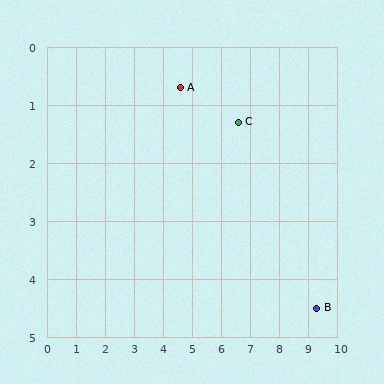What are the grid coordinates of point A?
Point A is at approximately (4.6, 0.7).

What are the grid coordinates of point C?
Point C is at approximately (6.6, 1.3).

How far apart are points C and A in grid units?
Points C and A are about 2.1 grid units apart.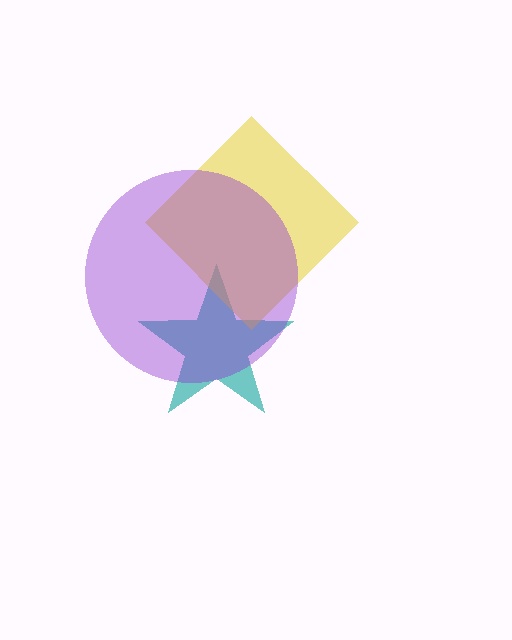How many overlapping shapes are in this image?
There are 3 overlapping shapes in the image.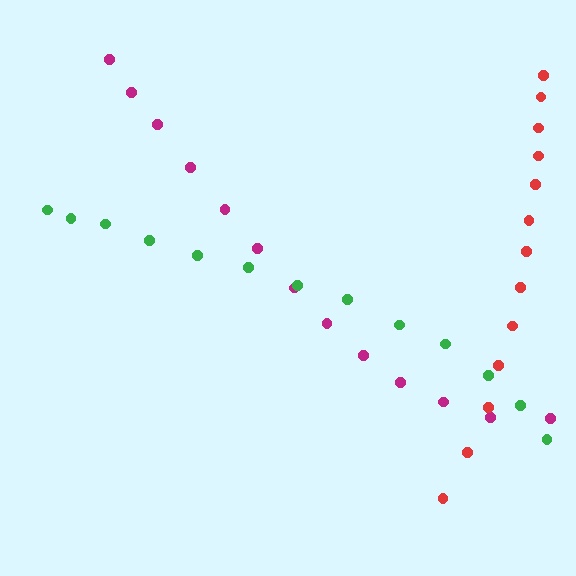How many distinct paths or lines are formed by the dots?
There are 3 distinct paths.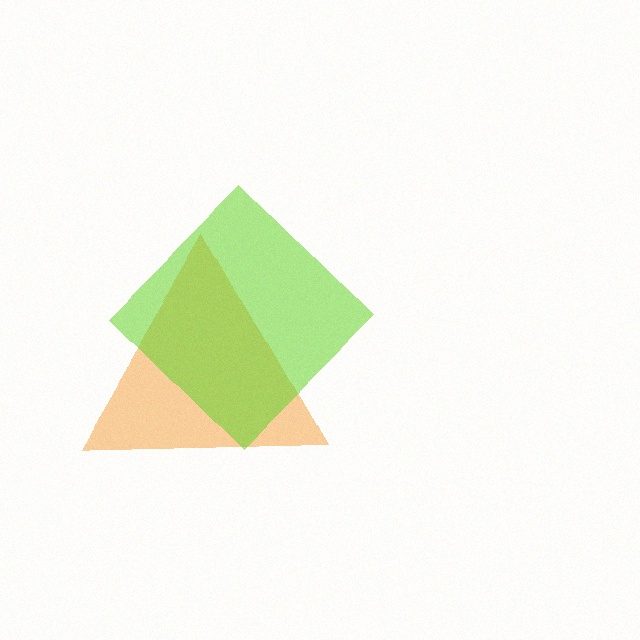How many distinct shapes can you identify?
There are 2 distinct shapes: an orange triangle, a lime diamond.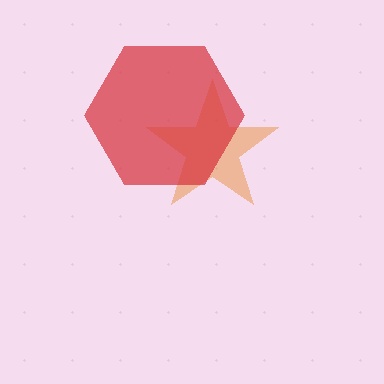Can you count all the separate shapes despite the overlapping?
Yes, there are 2 separate shapes.